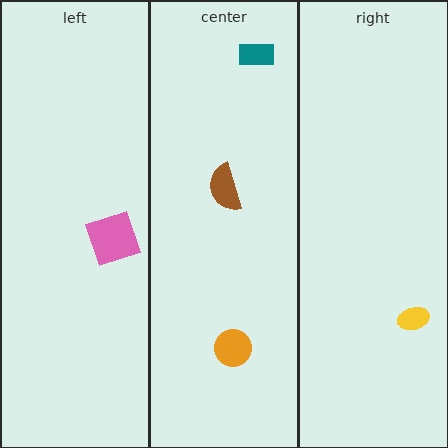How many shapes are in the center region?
3.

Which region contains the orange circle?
The center region.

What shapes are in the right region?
The yellow ellipse.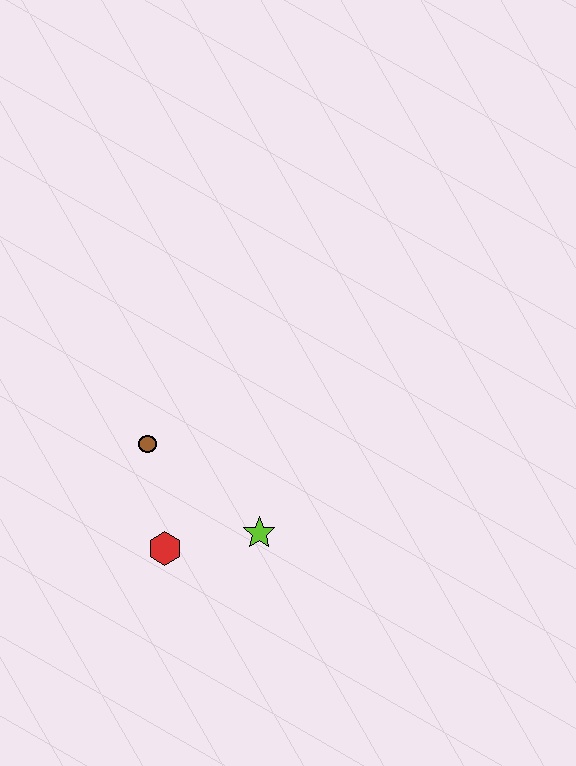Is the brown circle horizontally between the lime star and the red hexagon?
No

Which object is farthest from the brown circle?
The lime star is farthest from the brown circle.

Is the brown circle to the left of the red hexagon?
Yes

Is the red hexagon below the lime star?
Yes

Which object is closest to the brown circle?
The red hexagon is closest to the brown circle.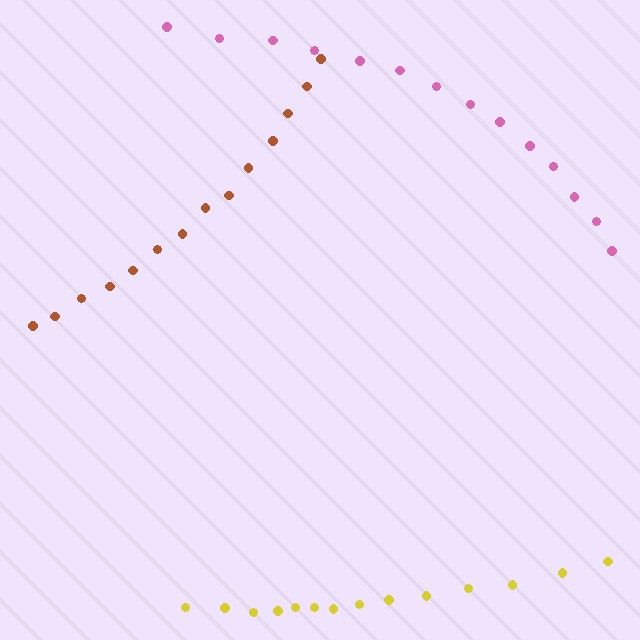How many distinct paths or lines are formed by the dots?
There are 3 distinct paths.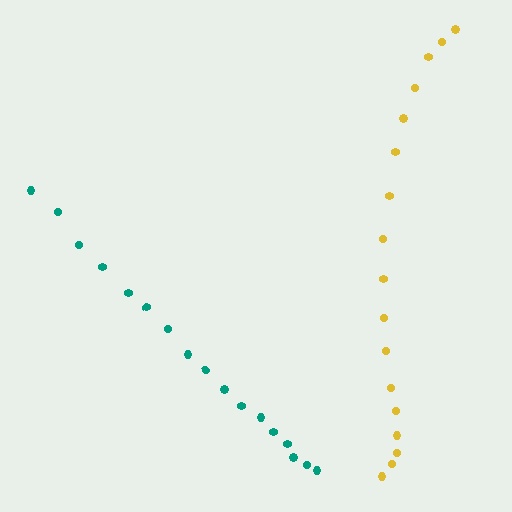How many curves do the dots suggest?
There are 2 distinct paths.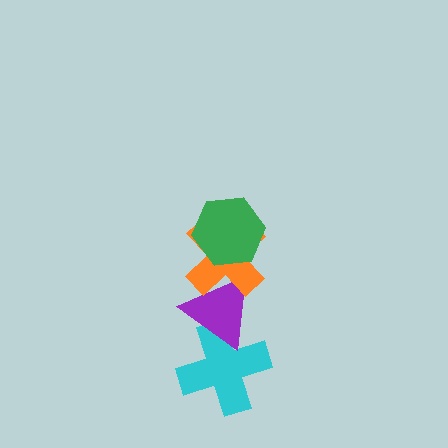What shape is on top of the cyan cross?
The purple triangle is on top of the cyan cross.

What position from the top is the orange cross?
The orange cross is 2nd from the top.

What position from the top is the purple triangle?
The purple triangle is 3rd from the top.